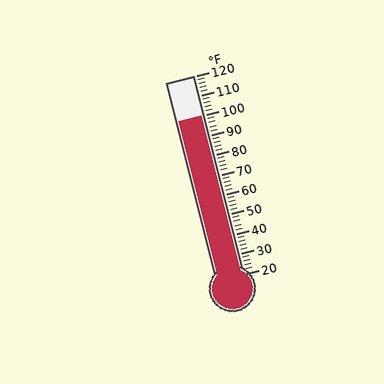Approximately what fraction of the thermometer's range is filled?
The thermometer is filled to approximately 80% of its range.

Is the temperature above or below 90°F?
The temperature is above 90°F.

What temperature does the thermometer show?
The thermometer shows approximately 100°F.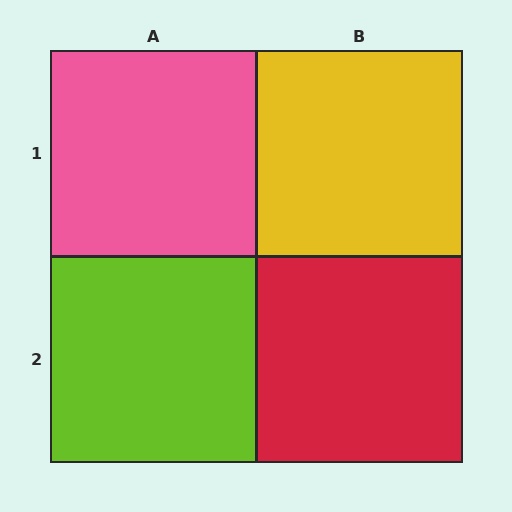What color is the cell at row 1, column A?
Pink.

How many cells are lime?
1 cell is lime.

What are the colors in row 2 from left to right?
Lime, red.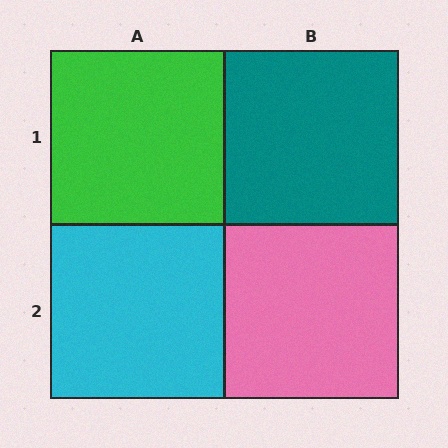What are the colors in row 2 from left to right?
Cyan, pink.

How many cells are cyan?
1 cell is cyan.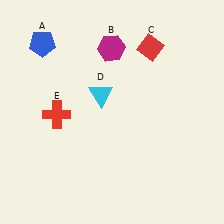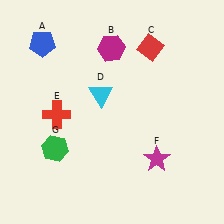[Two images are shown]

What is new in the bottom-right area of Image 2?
A magenta star (F) was added in the bottom-right area of Image 2.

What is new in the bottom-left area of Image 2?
A green hexagon (G) was added in the bottom-left area of Image 2.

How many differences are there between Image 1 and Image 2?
There are 2 differences between the two images.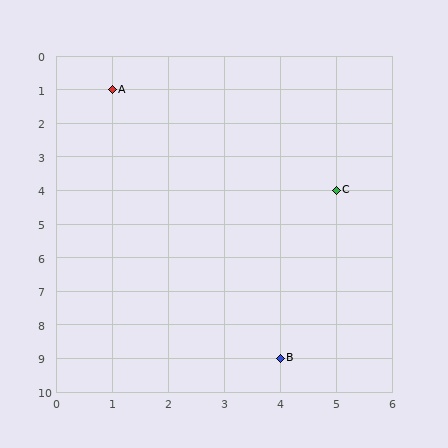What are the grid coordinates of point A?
Point A is at grid coordinates (1, 1).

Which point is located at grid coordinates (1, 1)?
Point A is at (1, 1).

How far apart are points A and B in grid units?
Points A and B are 3 columns and 8 rows apart (about 8.5 grid units diagonally).